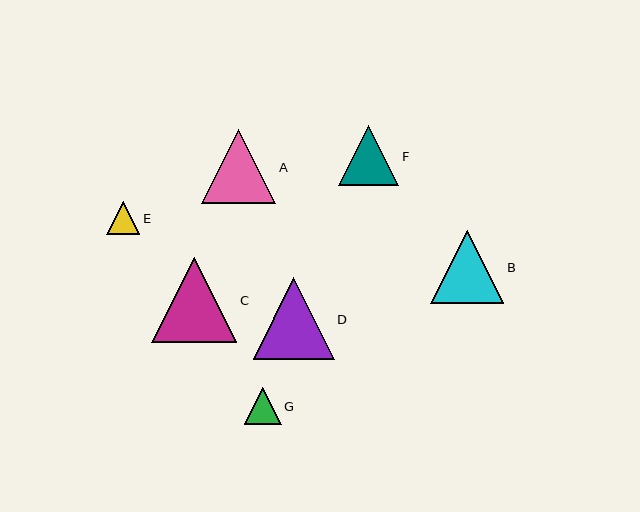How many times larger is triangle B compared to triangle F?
Triangle B is approximately 1.2 times the size of triangle F.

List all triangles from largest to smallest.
From largest to smallest: C, D, A, B, F, G, E.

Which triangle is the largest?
Triangle C is the largest with a size of approximately 85 pixels.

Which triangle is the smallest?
Triangle E is the smallest with a size of approximately 33 pixels.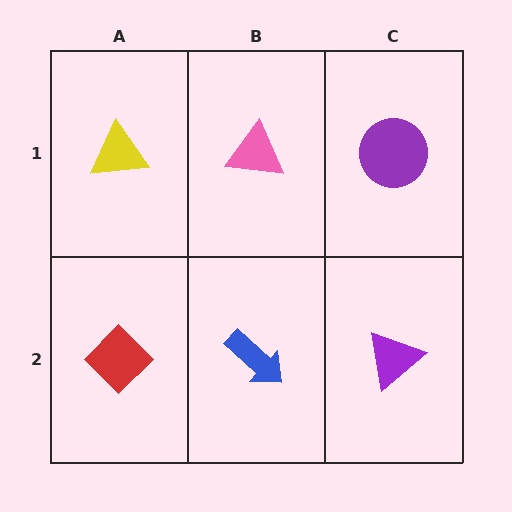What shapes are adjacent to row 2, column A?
A yellow triangle (row 1, column A), a blue arrow (row 2, column B).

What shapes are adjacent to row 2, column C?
A purple circle (row 1, column C), a blue arrow (row 2, column B).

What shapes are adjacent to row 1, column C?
A purple triangle (row 2, column C), a pink triangle (row 1, column B).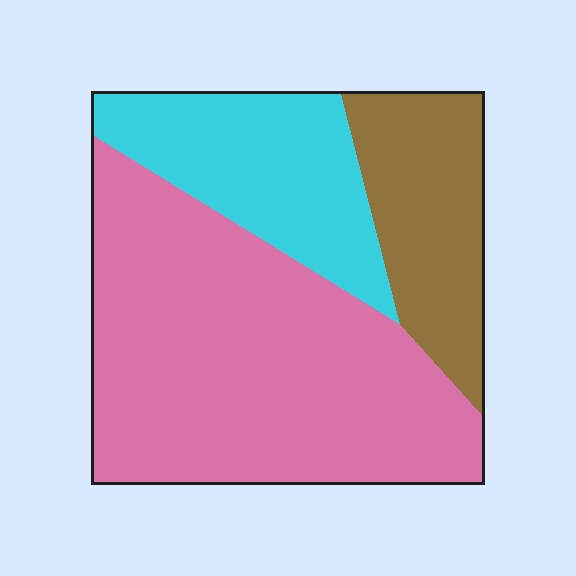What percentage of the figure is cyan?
Cyan takes up about one quarter (1/4) of the figure.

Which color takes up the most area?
Pink, at roughly 55%.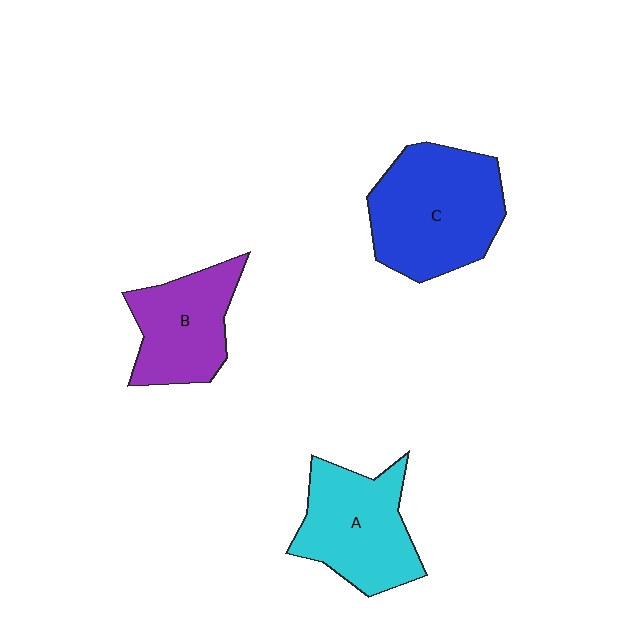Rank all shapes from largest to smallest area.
From largest to smallest: C (blue), A (cyan), B (purple).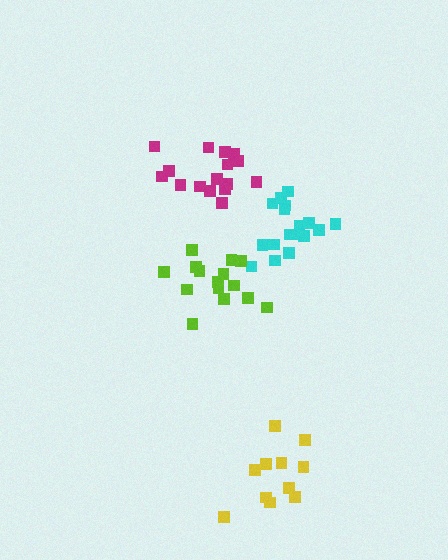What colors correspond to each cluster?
The clusters are colored: yellow, cyan, lime, magenta.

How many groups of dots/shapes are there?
There are 4 groups.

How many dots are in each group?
Group 1: 11 dots, Group 2: 17 dots, Group 3: 15 dots, Group 4: 16 dots (59 total).